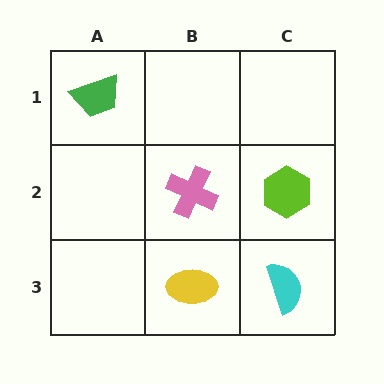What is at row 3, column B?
A yellow ellipse.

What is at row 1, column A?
A green trapezoid.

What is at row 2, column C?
A lime hexagon.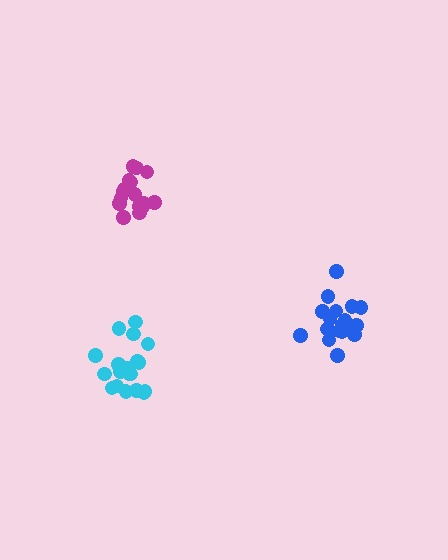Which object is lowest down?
The cyan cluster is bottommost.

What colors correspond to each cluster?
The clusters are colored: magenta, blue, cyan.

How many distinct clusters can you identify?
There are 3 distinct clusters.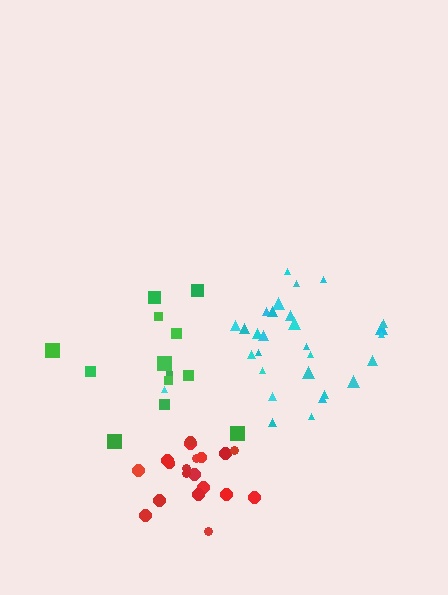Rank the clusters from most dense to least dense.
red, cyan, green.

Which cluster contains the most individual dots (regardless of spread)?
Cyan (29).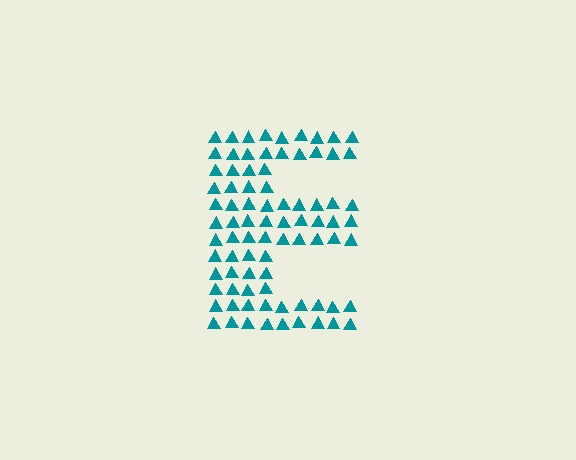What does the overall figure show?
The overall figure shows the letter E.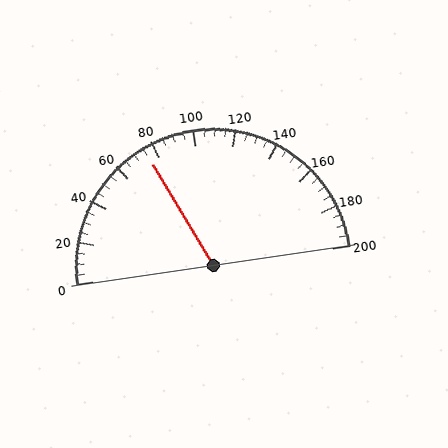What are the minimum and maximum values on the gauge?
The gauge ranges from 0 to 200.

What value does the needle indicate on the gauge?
The needle indicates approximately 75.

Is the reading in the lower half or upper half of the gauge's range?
The reading is in the lower half of the range (0 to 200).